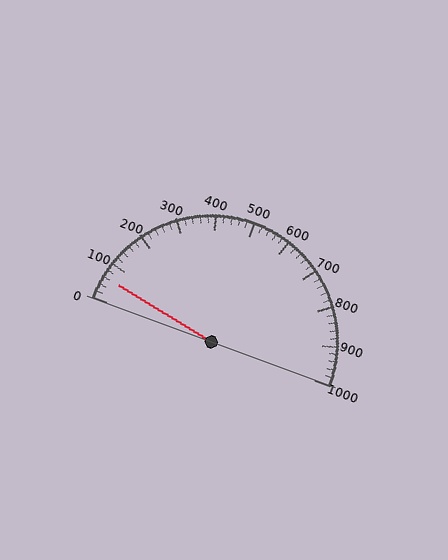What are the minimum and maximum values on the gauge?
The gauge ranges from 0 to 1000.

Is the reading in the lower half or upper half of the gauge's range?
The reading is in the lower half of the range (0 to 1000).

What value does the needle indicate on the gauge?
The needle indicates approximately 60.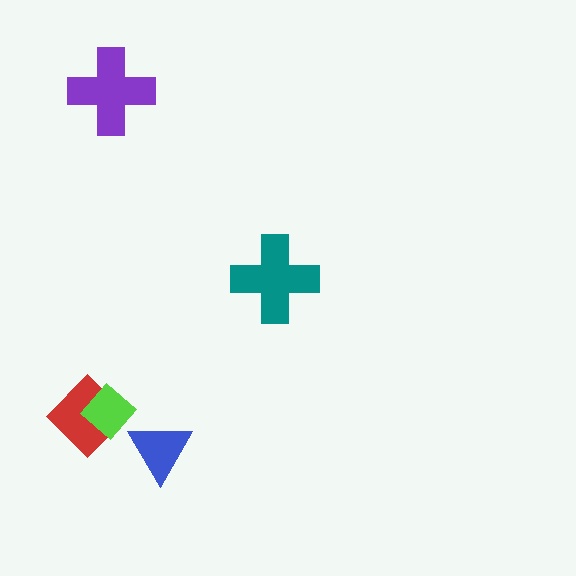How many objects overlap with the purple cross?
0 objects overlap with the purple cross.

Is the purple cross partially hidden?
No, no other shape covers it.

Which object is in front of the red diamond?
The lime diamond is in front of the red diamond.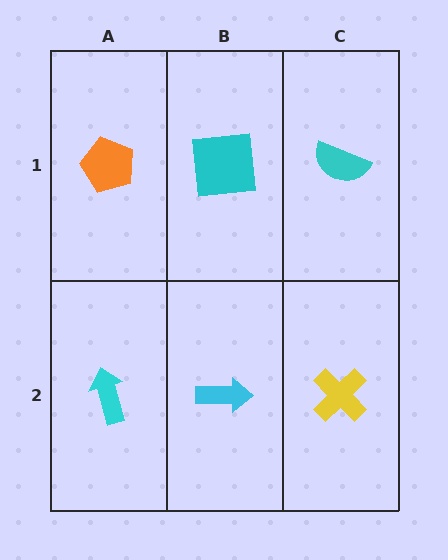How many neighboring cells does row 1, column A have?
2.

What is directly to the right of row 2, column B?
A yellow cross.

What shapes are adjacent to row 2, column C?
A cyan semicircle (row 1, column C), a cyan arrow (row 2, column B).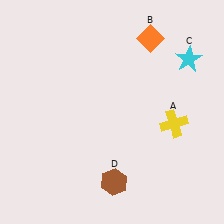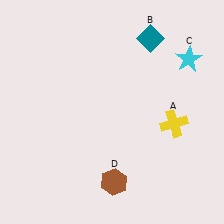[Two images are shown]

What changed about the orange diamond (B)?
In Image 1, B is orange. In Image 2, it changed to teal.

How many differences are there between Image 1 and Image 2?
There is 1 difference between the two images.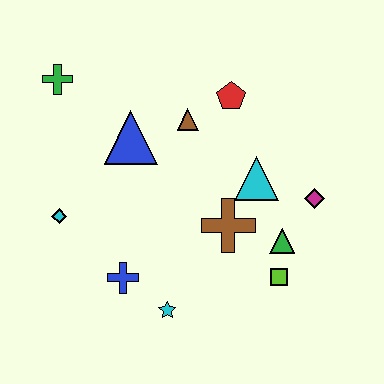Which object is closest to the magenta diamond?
The green triangle is closest to the magenta diamond.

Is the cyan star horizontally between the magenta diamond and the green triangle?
No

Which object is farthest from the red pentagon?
The cyan star is farthest from the red pentagon.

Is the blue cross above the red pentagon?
No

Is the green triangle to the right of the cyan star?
Yes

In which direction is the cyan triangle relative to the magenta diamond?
The cyan triangle is to the left of the magenta diamond.